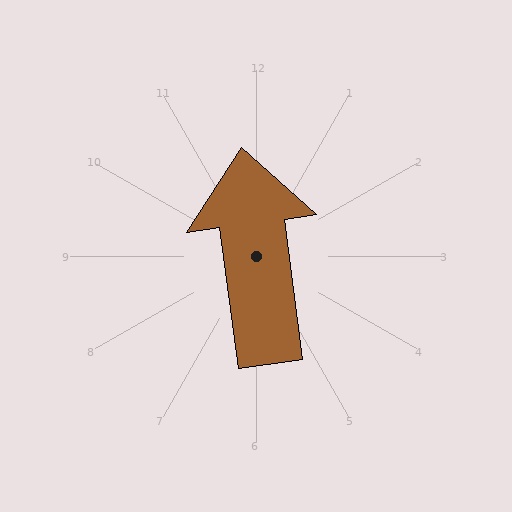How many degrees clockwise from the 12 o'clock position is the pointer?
Approximately 352 degrees.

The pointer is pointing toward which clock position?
Roughly 12 o'clock.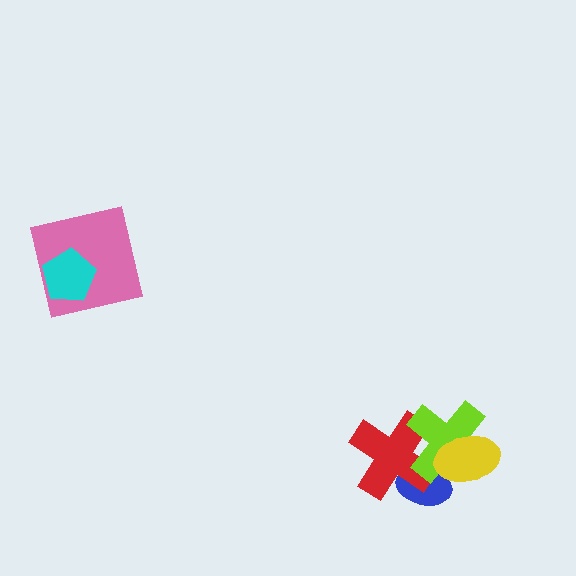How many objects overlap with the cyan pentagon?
1 object overlaps with the cyan pentagon.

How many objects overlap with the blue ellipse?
3 objects overlap with the blue ellipse.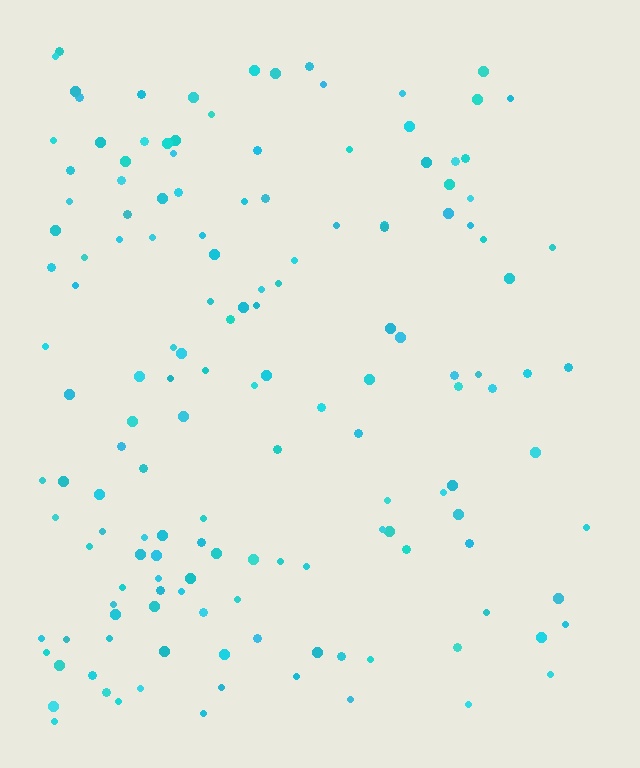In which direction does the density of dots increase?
From right to left, with the left side densest.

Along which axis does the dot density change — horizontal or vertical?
Horizontal.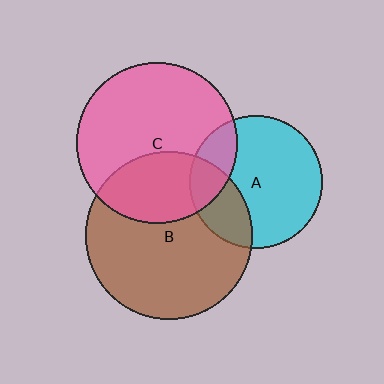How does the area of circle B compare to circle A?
Approximately 1.6 times.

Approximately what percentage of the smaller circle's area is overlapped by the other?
Approximately 35%.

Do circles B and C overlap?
Yes.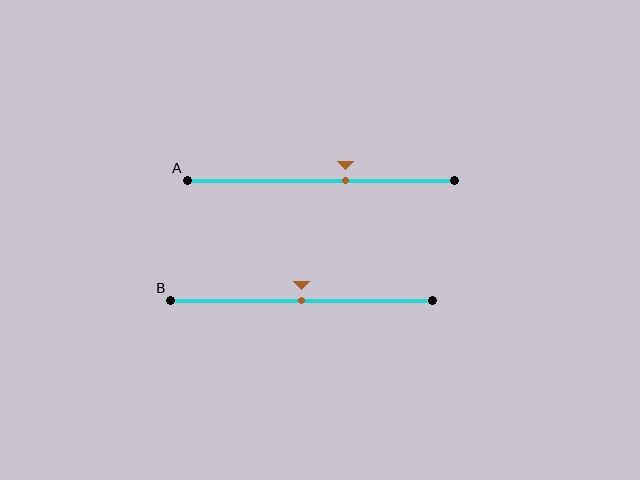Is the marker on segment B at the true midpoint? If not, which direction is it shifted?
Yes, the marker on segment B is at the true midpoint.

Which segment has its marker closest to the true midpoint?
Segment B has its marker closest to the true midpoint.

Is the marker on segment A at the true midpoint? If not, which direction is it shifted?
No, the marker on segment A is shifted to the right by about 9% of the segment length.